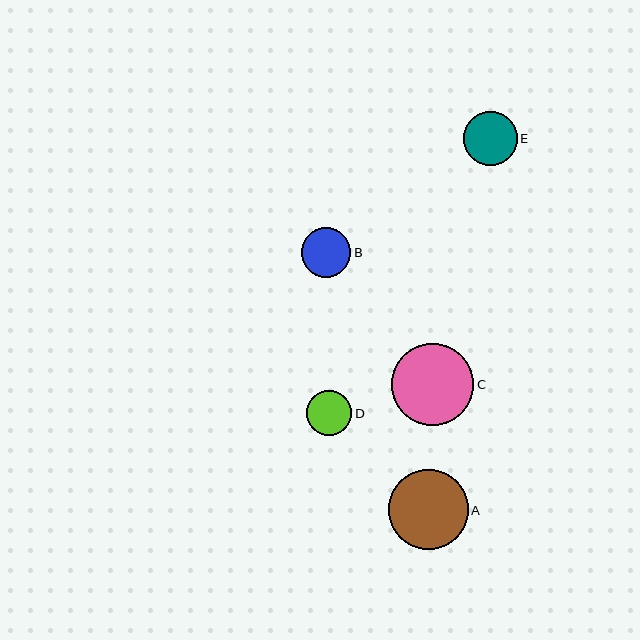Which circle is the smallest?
Circle D is the smallest with a size of approximately 45 pixels.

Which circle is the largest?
Circle C is the largest with a size of approximately 82 pixels.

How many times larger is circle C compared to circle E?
Circle C is approximately 1.5 times the size of circle E.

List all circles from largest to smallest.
From largest to smallest: C, A, E, B, D.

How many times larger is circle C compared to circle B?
Circle C is approximately 1.7 times the size of circle B.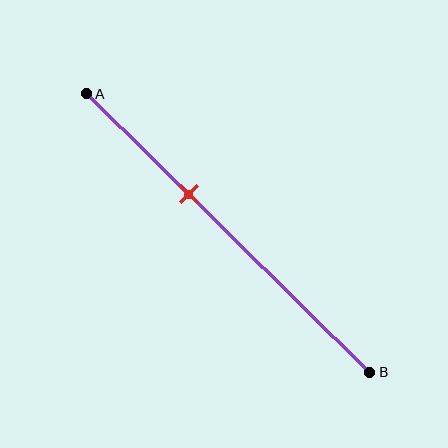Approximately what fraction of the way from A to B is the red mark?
The red mark is approximately 35% of the way from A to B.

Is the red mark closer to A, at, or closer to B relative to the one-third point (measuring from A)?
The red mark is approximately at the one-third point of segment AB.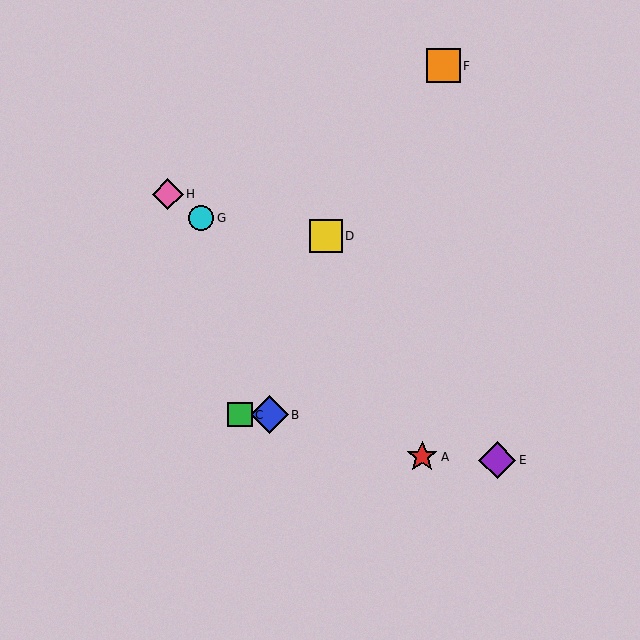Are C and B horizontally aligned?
Yes, both are at y≈415.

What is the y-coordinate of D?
Object D is at y≈236.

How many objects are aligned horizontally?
2 objects (B, C) are aligned horizontally.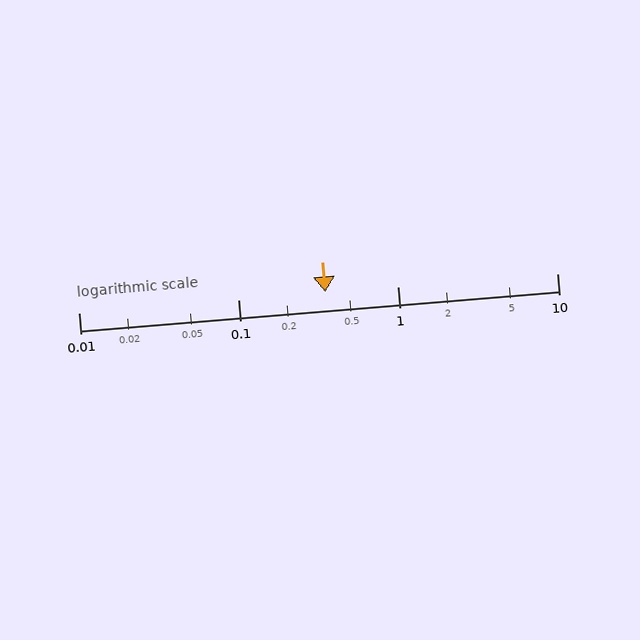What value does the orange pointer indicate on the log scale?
The pointer indicates approximately 0.35.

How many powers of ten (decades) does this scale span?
The scale spans 3 decades, from 0.01 to 10.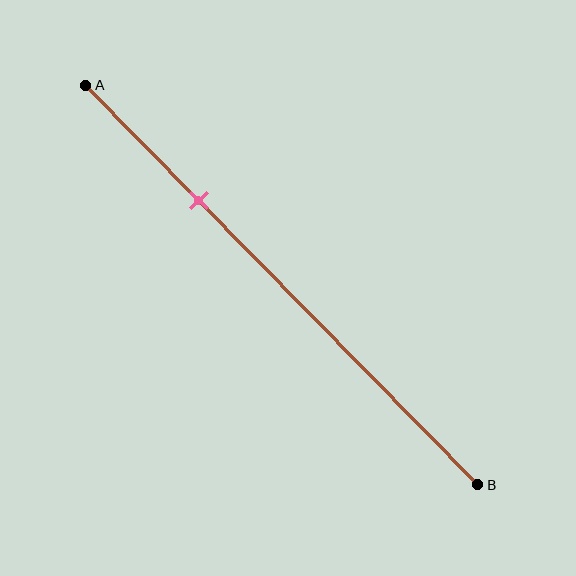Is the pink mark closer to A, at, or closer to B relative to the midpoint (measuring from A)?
The pink mark is closer to point A than the midpoint of segment AB.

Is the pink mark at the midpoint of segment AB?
No, the mark is at about 30% from A, not at the 50% midpoint.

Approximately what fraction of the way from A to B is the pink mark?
The pink mark is approximately 30% of the way from A to B.